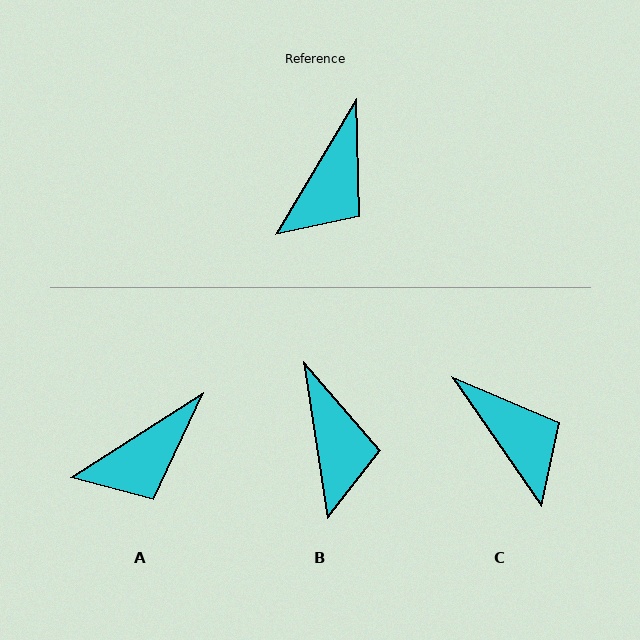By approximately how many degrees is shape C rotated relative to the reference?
Approximately 66 degrees counter-clockwise.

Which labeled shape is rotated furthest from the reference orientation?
C, about 66 degrees away.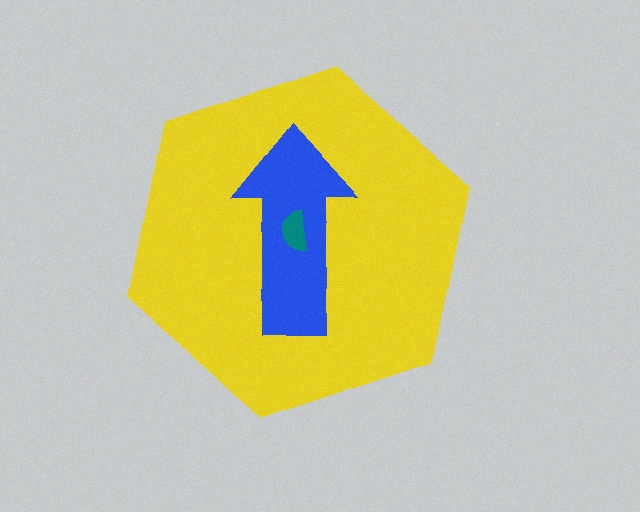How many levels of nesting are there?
3.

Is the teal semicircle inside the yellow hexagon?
Yes.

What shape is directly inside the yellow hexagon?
The blue arrow.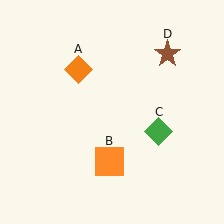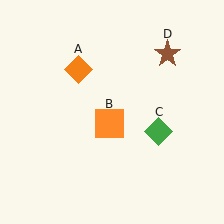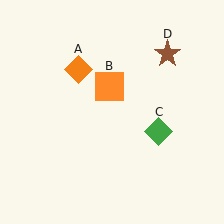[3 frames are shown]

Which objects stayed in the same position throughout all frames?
Orange diamond (object A) and green diamond (object C) and brown star (object D) remained stationary.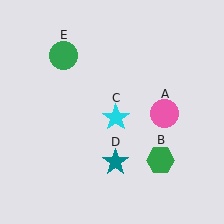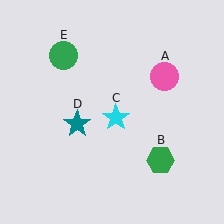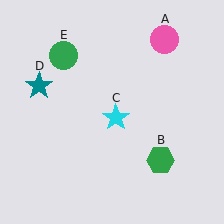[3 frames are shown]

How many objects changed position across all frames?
2 objects changed position: pink circle (object A), teal star (object D).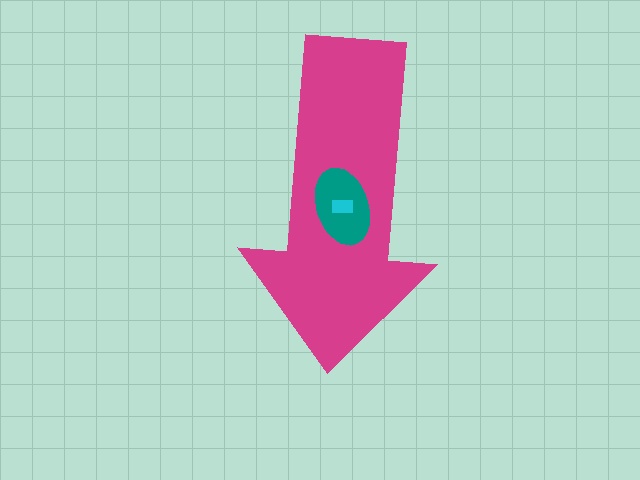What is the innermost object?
The cyan rectangle.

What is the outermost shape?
The magenta arrow.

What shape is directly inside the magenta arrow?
The teal ellipse.